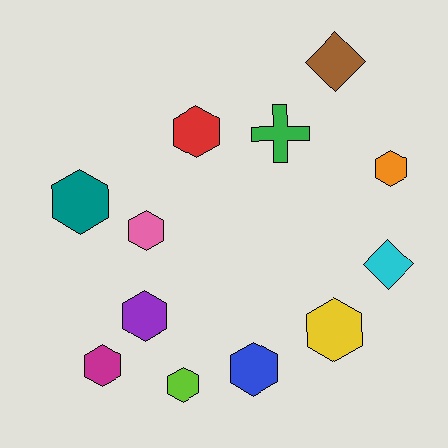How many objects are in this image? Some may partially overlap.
There are 12 objects.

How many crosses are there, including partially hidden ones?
There is 1 cross.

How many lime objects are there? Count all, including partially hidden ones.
There is 1 lime object.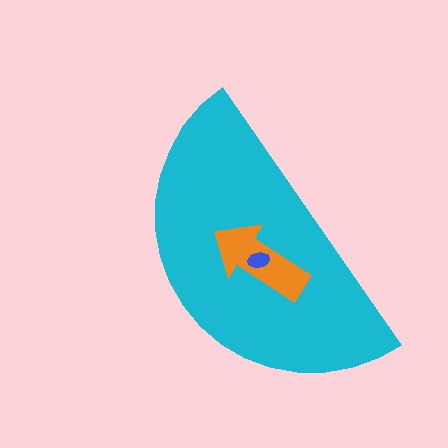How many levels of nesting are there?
3.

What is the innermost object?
The blue ellipse.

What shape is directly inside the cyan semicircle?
The orange arrow.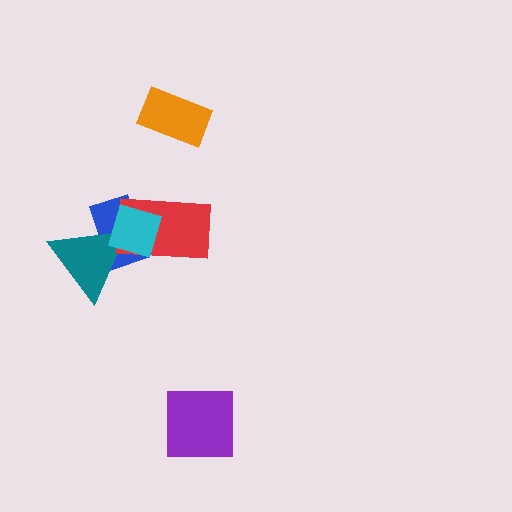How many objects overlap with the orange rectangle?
0 objects overlap with the orange rectangle.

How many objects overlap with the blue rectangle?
3 objects overlap with the blue rectangle.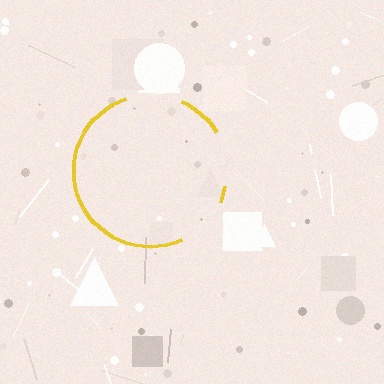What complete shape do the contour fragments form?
The contour fragments form a circle.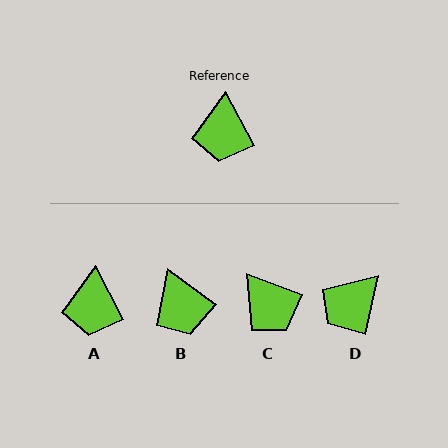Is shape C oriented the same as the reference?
No, it is off by about 41 degrees.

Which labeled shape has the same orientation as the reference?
A.